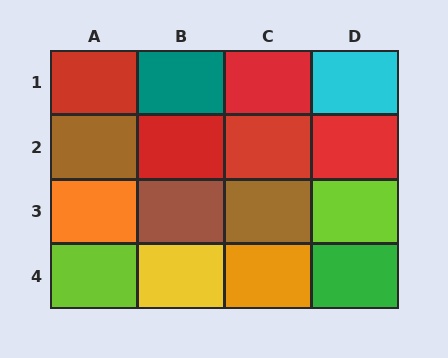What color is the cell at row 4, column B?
Yellow.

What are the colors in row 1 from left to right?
Red, teal, red, cyan.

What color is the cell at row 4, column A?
Lime.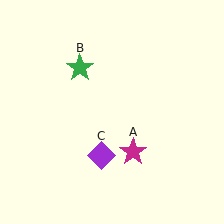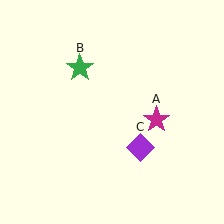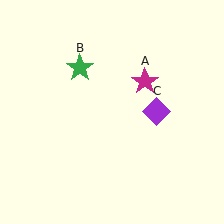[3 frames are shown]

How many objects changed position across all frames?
2 objects changed position: magenta star (object A), purple diamond (object C).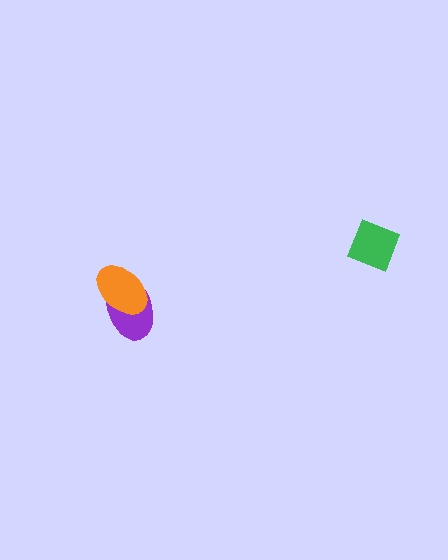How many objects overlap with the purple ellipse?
1 object overlaps with the purple ellipse.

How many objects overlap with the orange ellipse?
1 object overlaps with the orange ellipse.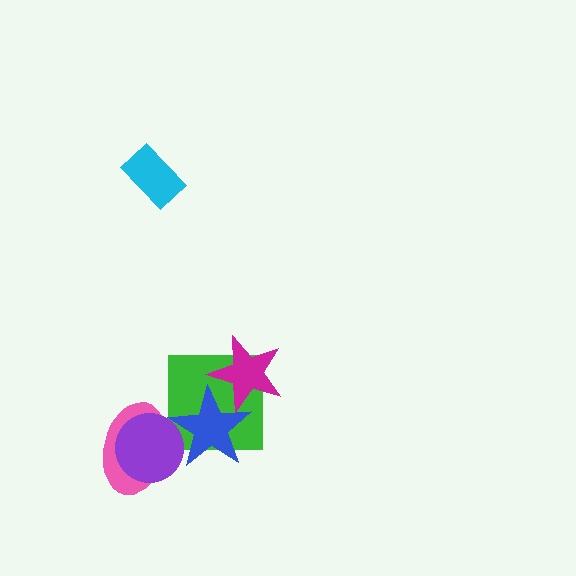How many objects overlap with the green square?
2 objects overlap with the green square.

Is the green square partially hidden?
Yes, it is partially covered by another shape.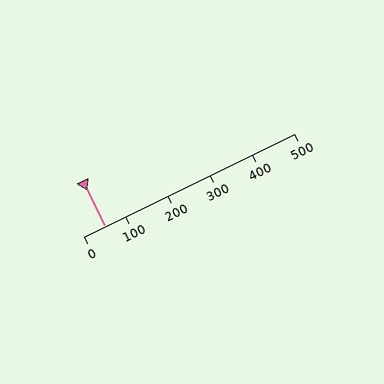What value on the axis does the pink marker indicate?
The marker indicates approximately 50.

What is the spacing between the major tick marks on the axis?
The major ticks are spaced 100 apart.